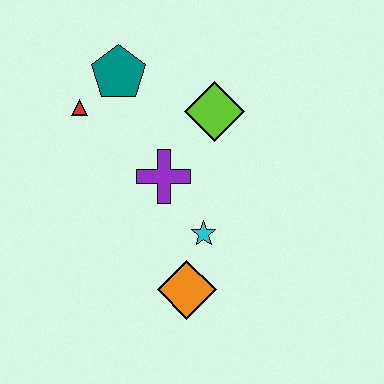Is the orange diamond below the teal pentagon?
Yes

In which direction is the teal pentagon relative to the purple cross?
The teal pentagon is above the purple cross.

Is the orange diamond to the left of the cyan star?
Yes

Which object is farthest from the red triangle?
The orange diamond is farthest from the red triangle.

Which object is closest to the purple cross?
The cyan star is closest to the purple cross.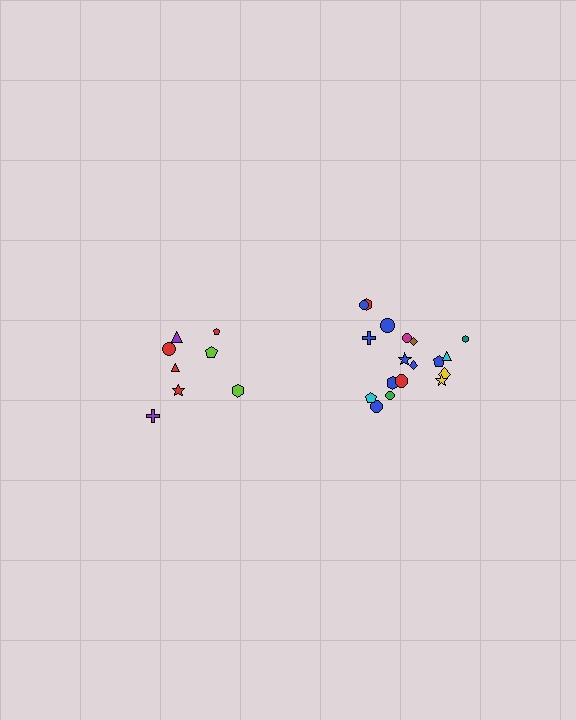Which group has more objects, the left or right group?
The right group.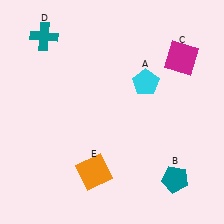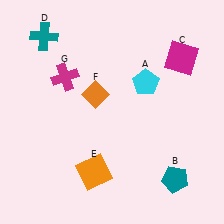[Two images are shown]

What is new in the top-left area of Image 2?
An orange diamond (F) was added in the top-left area of Image 2.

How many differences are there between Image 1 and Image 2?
There are 2 differences between the two images.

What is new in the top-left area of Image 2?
A magenta cross (G) was added in the top-left area of Image 2.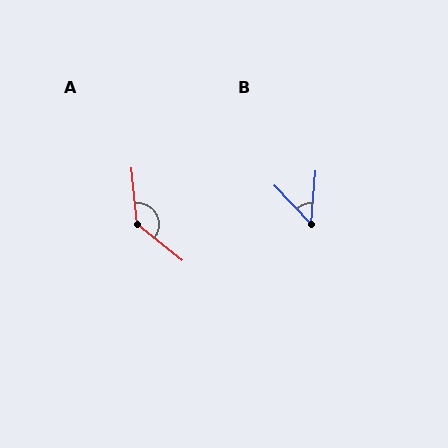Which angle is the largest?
A, at approximately 133 degrees.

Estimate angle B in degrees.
Approximately 49 degrees.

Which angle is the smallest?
B, at approximately 49 degrees.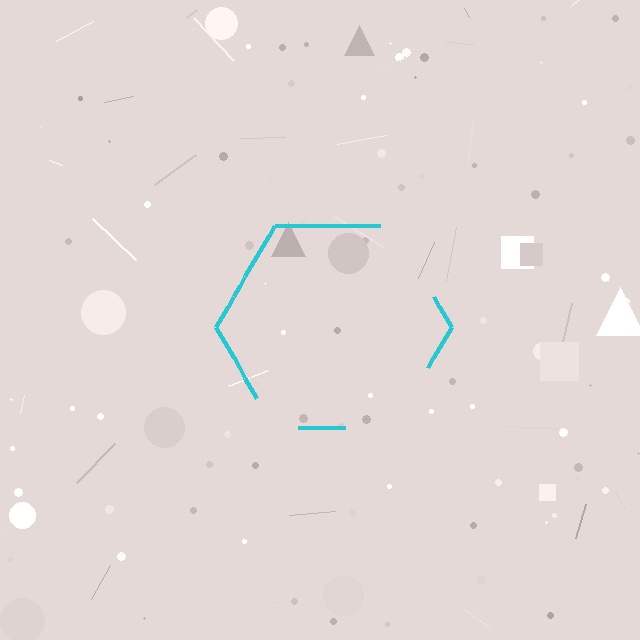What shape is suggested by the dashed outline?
The dashed outline suggests a hexagon.